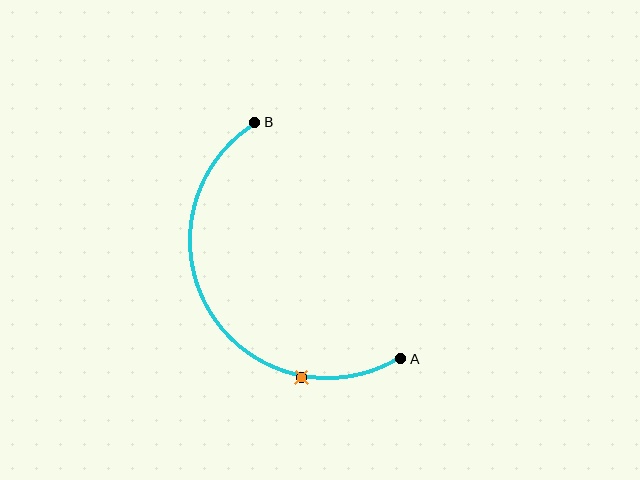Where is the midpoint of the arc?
The arc midpoint is the point on the curve farthest from the straight line joining A and B. It sits to the left of that line.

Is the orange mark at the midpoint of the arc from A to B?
No. The orange mark lies on the arc but is closer to endpoint A. The arc midpoint would be at the point on the curve equidistant along the arc from both A and B.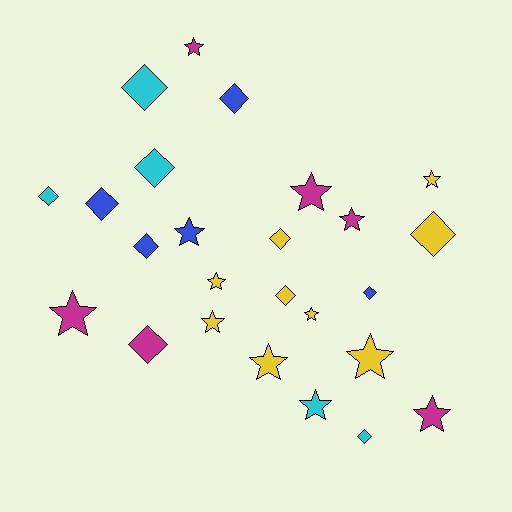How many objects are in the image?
There are 25 objects.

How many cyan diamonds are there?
There are 4 cyan diamonds.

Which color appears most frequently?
Yellow, with 9 objects.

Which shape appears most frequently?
Star, with 13 objects.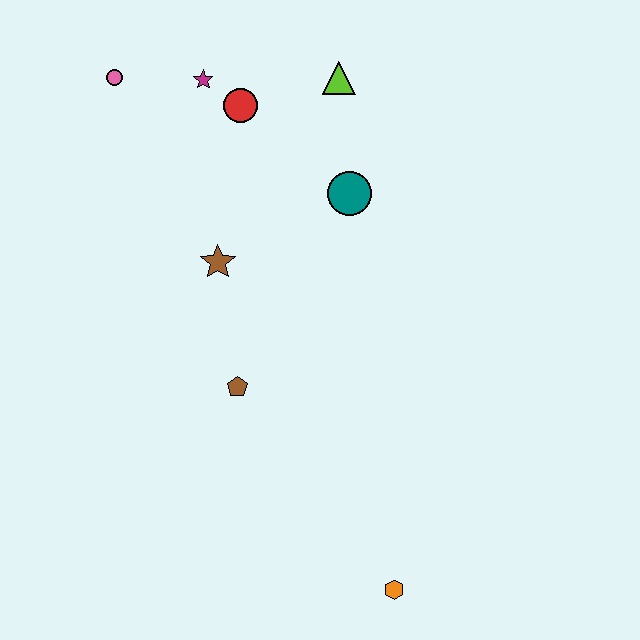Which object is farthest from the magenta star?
The orange hexagon is farthest from the magenta star.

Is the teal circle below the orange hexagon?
No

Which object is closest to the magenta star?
The red circle is closest to the magenta star.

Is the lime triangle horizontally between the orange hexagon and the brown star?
Yes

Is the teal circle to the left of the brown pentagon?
No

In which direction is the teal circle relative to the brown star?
The teal circle is to the right of the brown star.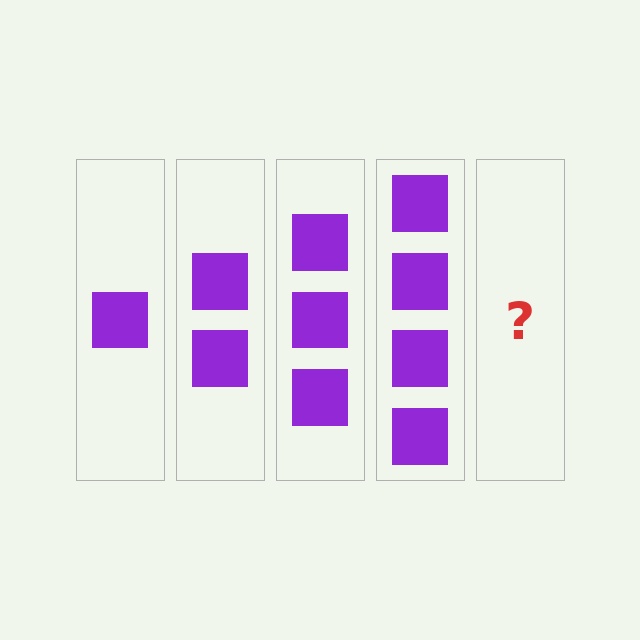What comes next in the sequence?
The next element should be 5 squares.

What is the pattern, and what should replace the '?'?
The pattern is that each step adds one more square. The '?' should be 5 squares.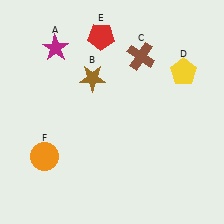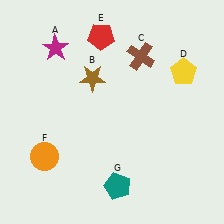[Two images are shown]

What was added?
A teal pentagon (G) was added in Image 2.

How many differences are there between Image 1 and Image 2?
There is 1 difference between the two images.